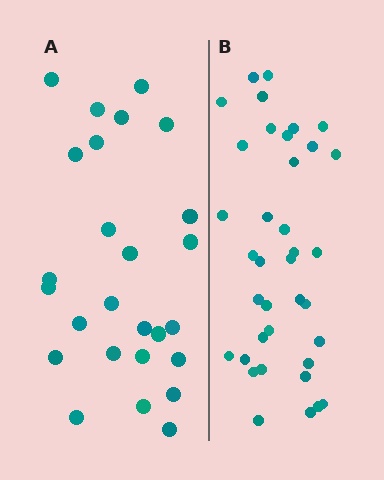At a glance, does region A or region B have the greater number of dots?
Region B (the right region) has more dots.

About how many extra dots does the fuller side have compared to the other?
Region B has roughly 12 or so more dots than region A.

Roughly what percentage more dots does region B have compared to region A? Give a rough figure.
About 40% more.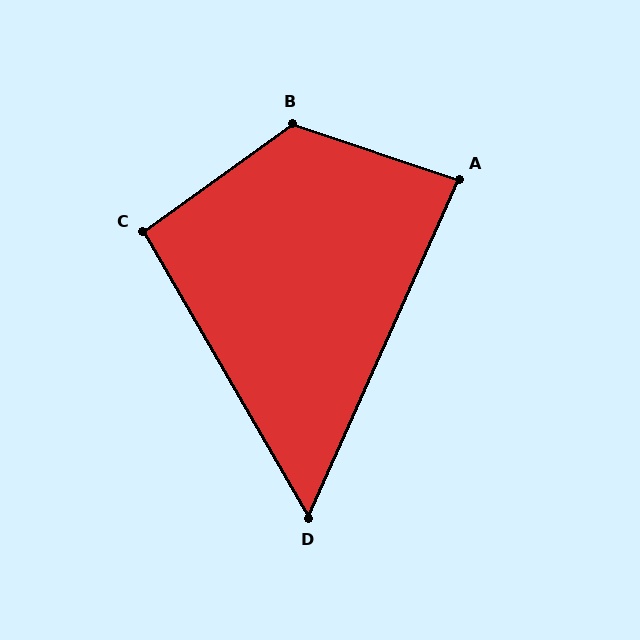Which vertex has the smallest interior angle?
D, at approximately 54 degrees.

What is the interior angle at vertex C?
Approximately 96 degrees (obtuse).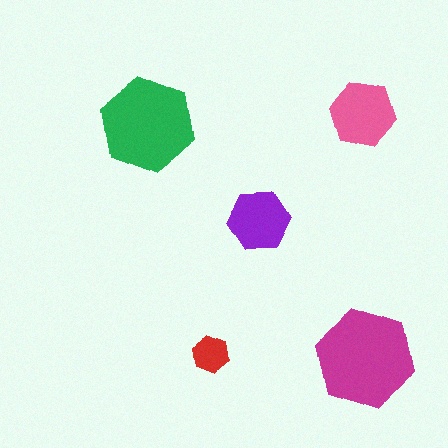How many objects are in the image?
There are 5 objects in the image.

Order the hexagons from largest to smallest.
the magenta one, the green one, the pink one, the purple one, the red one.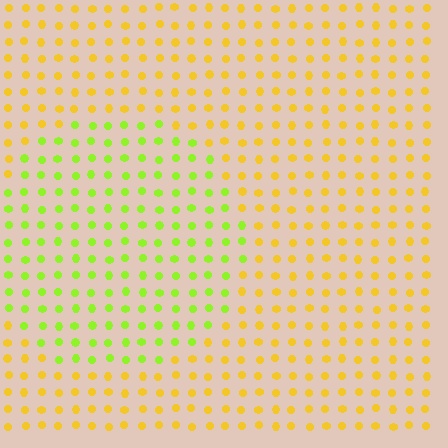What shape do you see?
I see a circle.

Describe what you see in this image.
The image is filled with small yellow elements in a uniform arrangement. A circle-shaped region is visible where the elements are tinted to a slightly different hue, forming a subtle color boundary.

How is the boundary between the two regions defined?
The boundary is defined purely by a slight shift in hue (about 43 degrees). Spacing, size, and orientation are identical on both sides.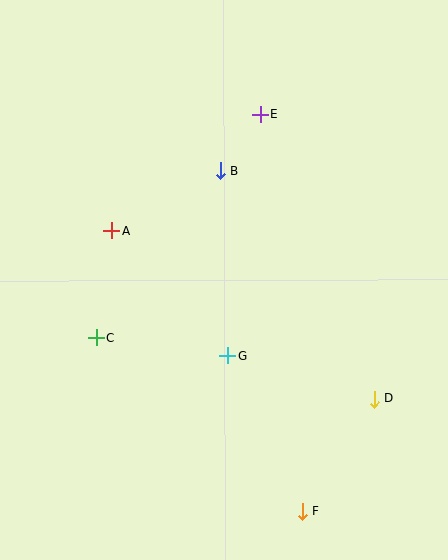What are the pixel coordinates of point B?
Point B is at (220, 171).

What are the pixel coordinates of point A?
Point A is at (112, 231).